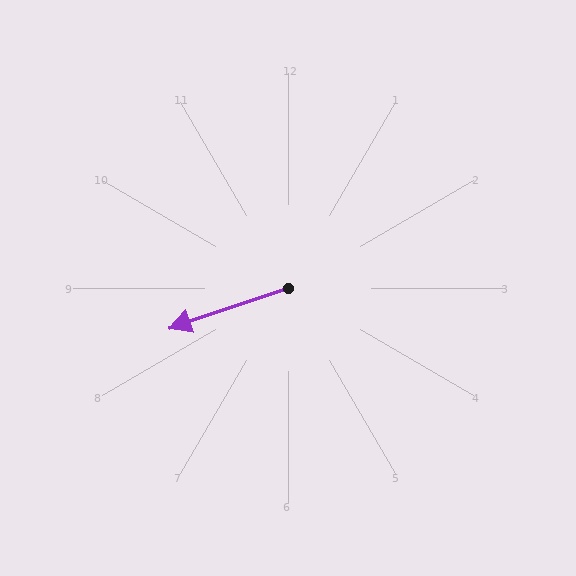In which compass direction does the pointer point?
West.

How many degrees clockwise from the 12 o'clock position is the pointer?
Approximately 251 degrees.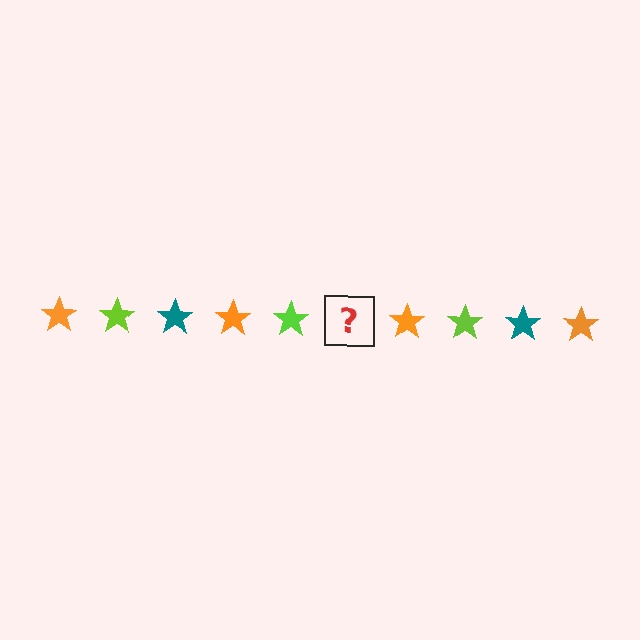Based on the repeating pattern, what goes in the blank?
The blank should be a teal star.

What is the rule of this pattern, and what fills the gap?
The rule is that the pattern cycles through orange, lime, teal stars. The gap should be filled with a teal star.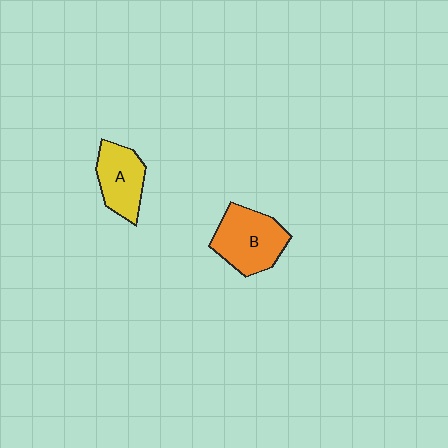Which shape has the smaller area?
Shape A (yellow).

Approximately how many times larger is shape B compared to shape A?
Approximately 1.3 times.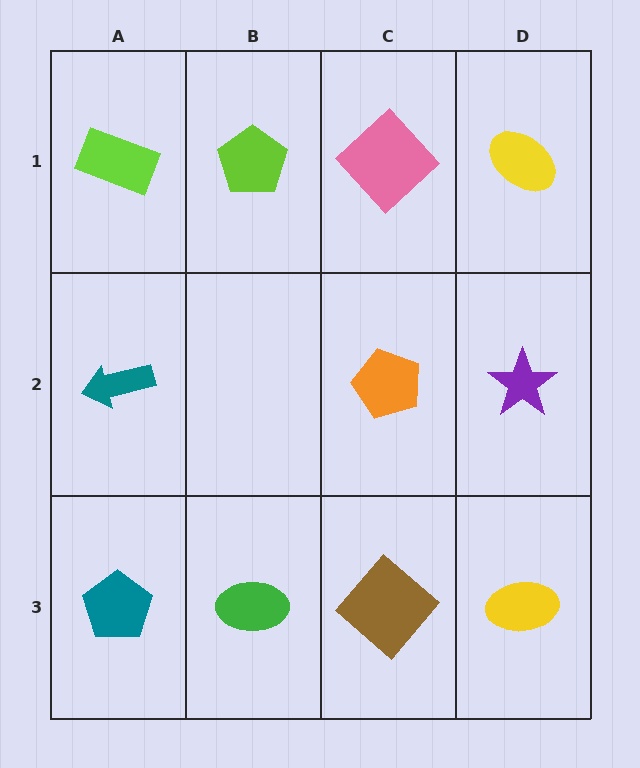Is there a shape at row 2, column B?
No, that cell is empty.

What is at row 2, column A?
A teal arrow.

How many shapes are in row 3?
4 shapes.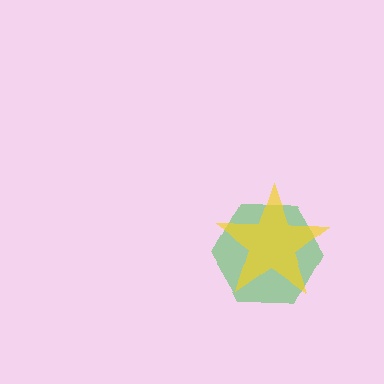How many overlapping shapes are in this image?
There are 2 overlapping shapes in the image.